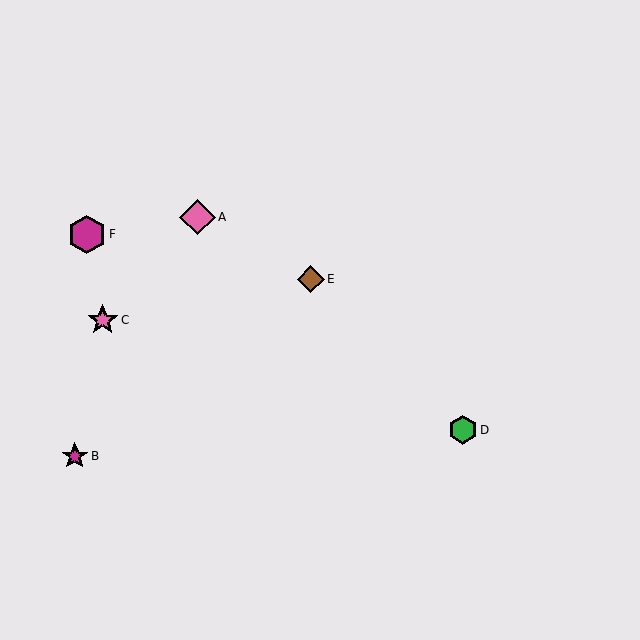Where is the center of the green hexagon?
The center of the green hexagon is at (463, 430).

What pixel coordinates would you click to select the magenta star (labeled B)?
Click at (75, 456) to select the magenta star B.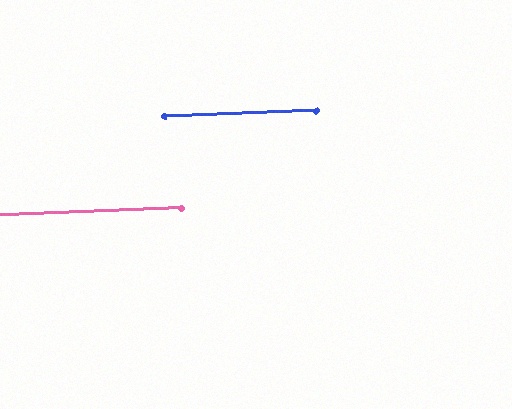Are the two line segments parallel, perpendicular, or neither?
Parallel — their directions differ by only 0.5°.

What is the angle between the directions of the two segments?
Approximately 1 degree.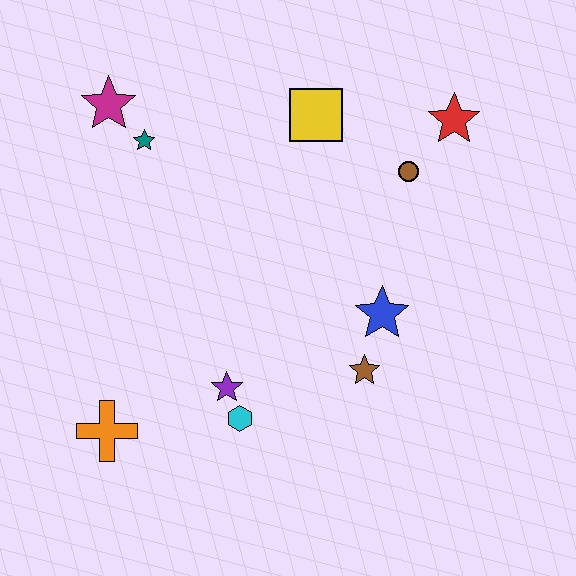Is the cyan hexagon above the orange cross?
Yes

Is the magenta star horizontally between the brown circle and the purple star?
No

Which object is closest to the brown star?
The blue star is closest to the brown star.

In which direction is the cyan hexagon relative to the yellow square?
The cyan hexagon is below the yellow square.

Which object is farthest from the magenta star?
The brown star is farthest from the magenta star.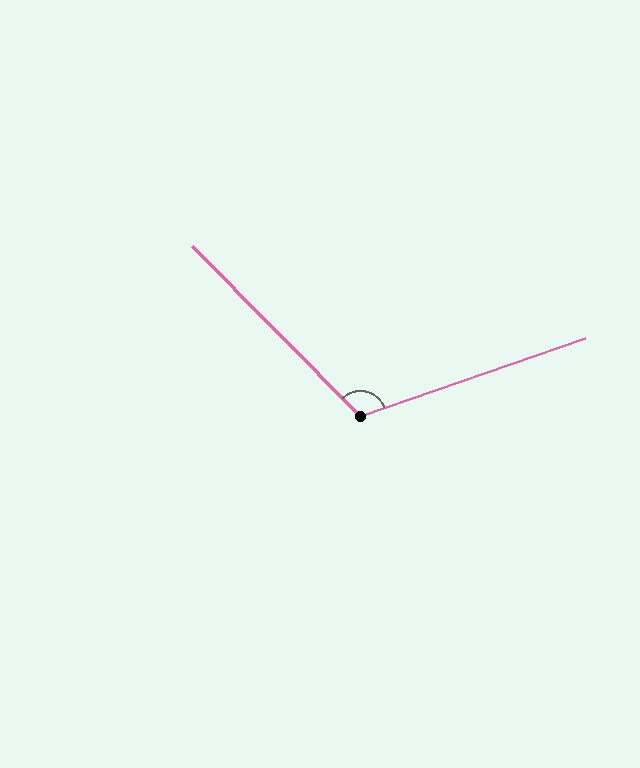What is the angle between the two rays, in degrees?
Approximately 116 degrees.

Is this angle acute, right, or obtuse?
It is obtuse.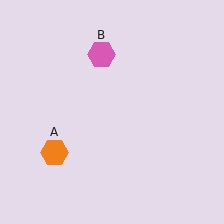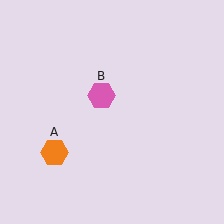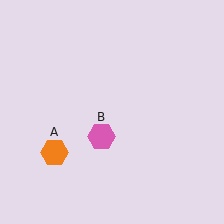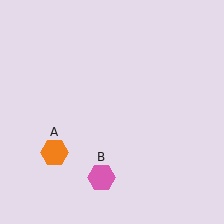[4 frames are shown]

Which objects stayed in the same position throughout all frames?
Orange hexagon (object A) remained stationary.